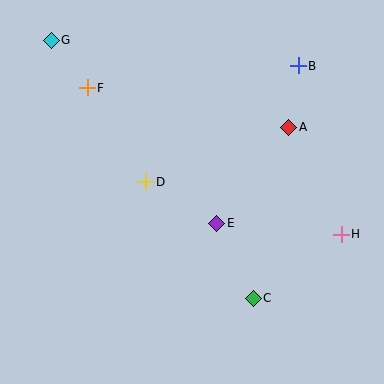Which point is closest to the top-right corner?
Point B is closest to the top-right corner.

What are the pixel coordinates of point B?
Point B is at (298, 66).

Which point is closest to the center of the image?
Point E at (217, 223) is closest to the center.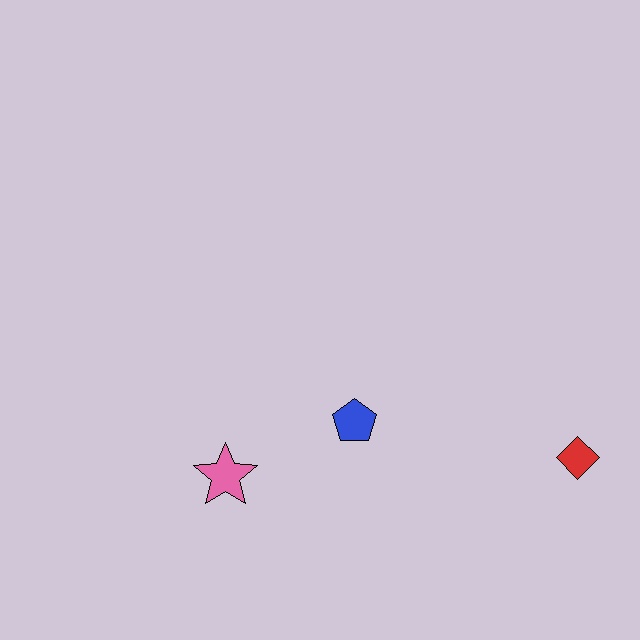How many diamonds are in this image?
There is 1 diamond.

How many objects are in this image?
There are 3 objects.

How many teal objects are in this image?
There are no teal objects.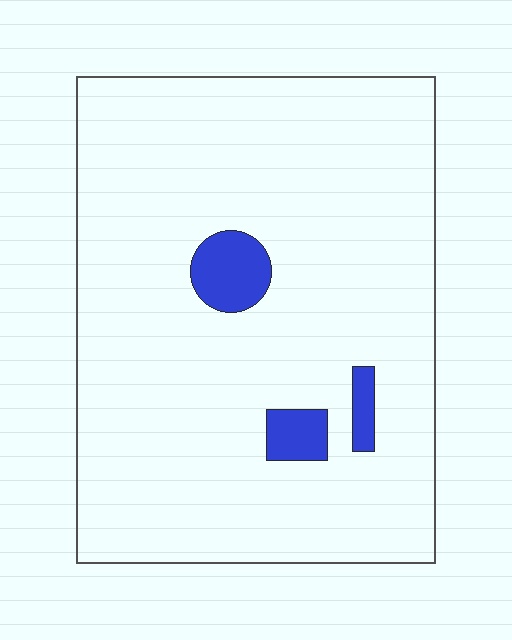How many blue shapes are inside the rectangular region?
3.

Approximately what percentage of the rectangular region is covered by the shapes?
Approximately 5%.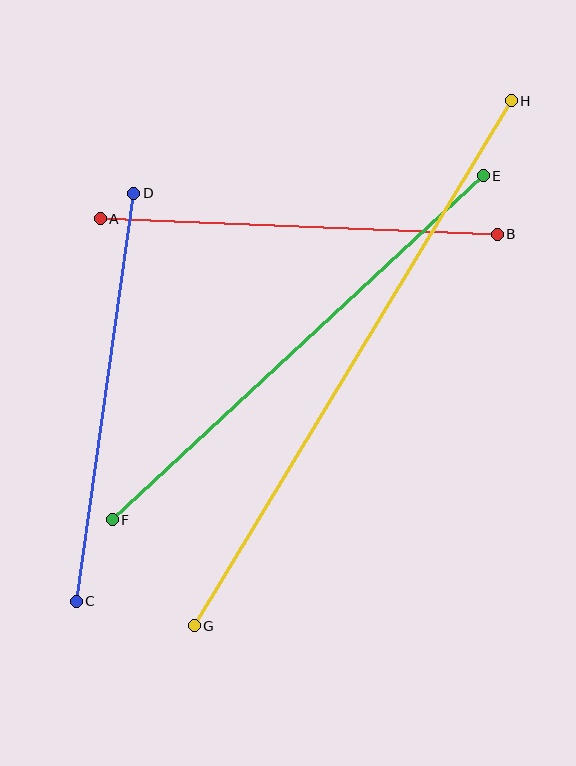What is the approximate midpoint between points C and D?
The midpoint is at approximately (105, 397) pixels.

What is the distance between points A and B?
The distance is approximately 397 pixels.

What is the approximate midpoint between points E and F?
The midpoint is at approximately (298, 348) pixels.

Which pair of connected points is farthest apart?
Points G and H are farthest apart.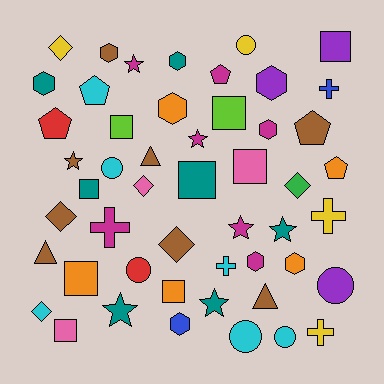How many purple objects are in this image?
There are 3 purple objects.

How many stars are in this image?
There are 7 stars.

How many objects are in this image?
There are 50 objects.